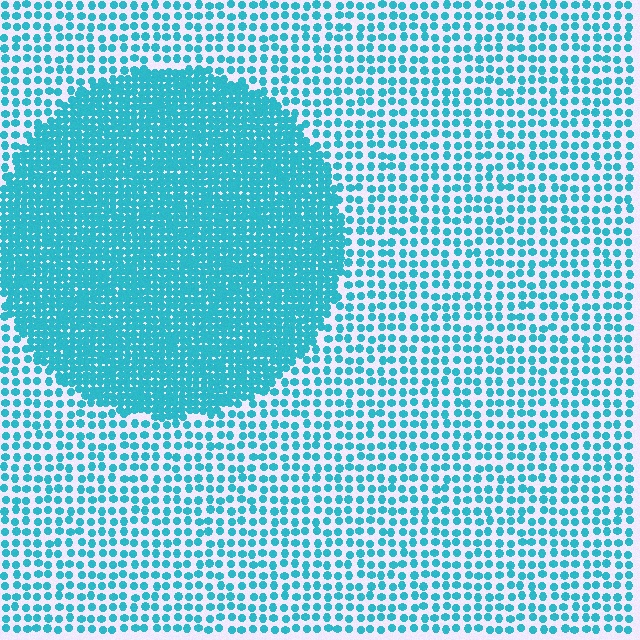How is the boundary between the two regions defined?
The boundary is defined by a change in element density (approximately 2.4x ratio). All elements are the same color, size, and shape.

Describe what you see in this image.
The image contains small cyan elements arranged at two different densities. A circle-shaped region is visible where the elements are more densely packed than the surrounding area.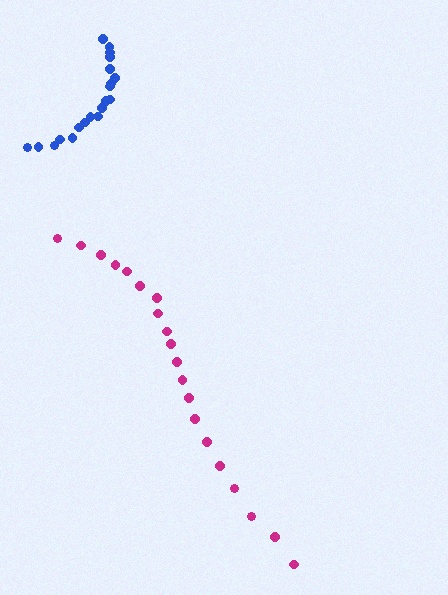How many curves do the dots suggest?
There are 2 distinct paths.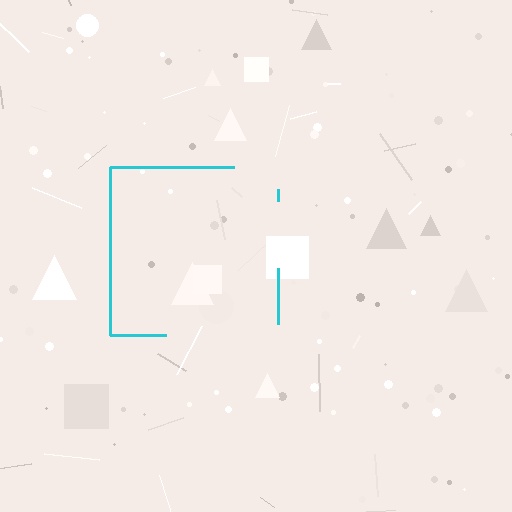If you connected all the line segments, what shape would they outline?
They would outline a square.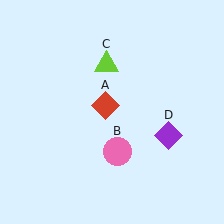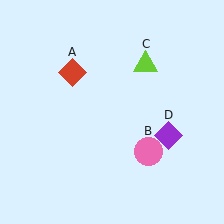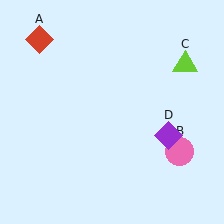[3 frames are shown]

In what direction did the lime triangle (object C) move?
The lime triangle (object C) moved right.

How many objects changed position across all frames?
3 objects changed position: red diamond (object A), pink circle (object B), lime triangle (object C).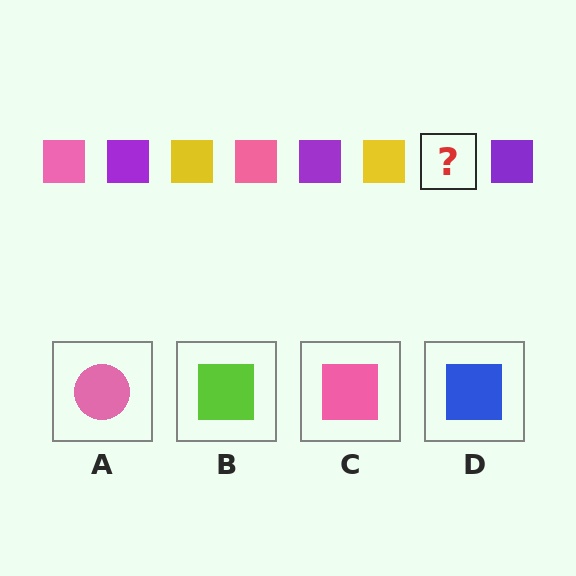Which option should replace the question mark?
Option C.